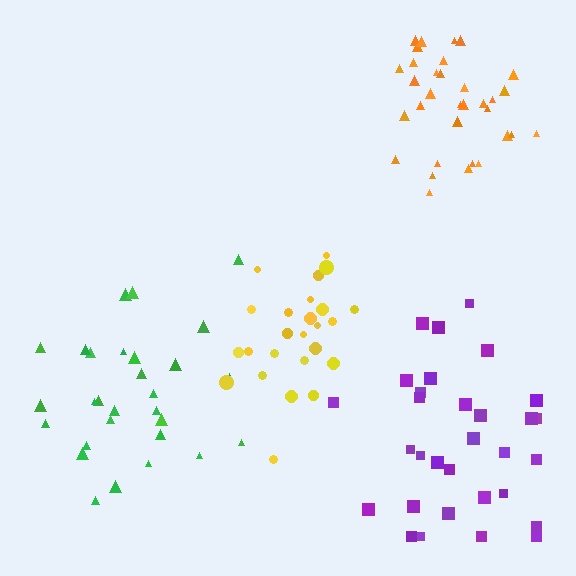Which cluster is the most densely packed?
Orange.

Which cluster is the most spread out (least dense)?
Purple.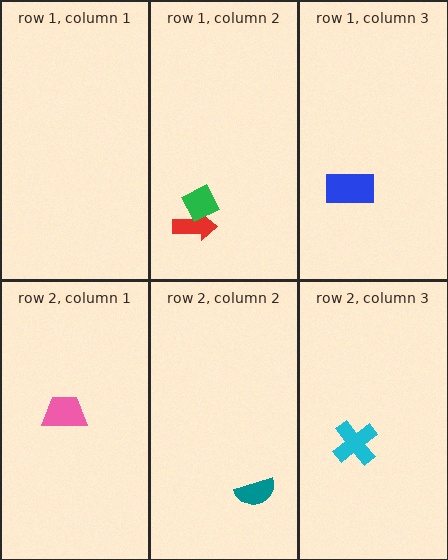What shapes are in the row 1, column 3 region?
The blue rectangle.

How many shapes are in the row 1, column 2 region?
2.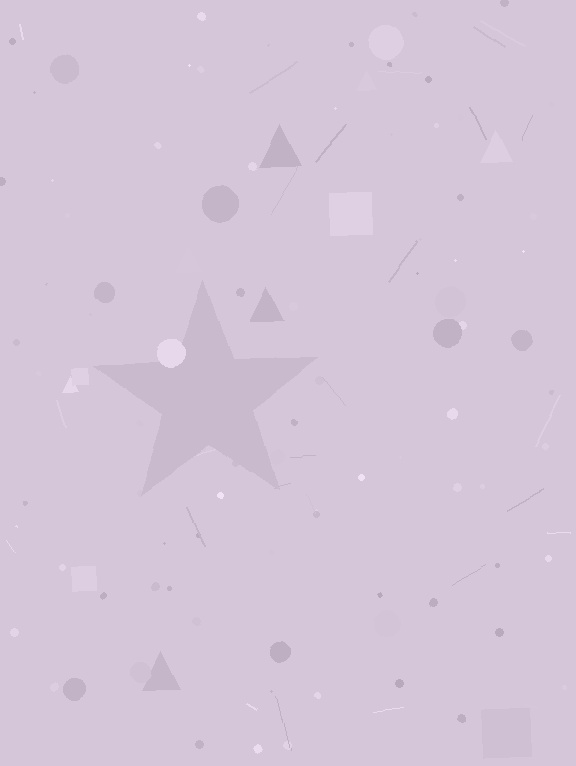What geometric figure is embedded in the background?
A star is embedded in the background.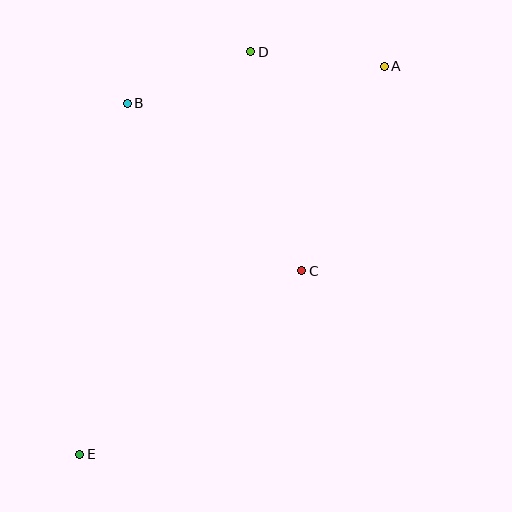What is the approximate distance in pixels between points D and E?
The distance between D and E is approximately 437 pixels.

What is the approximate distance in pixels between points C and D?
The distance between C and D is approximately 225 pixels.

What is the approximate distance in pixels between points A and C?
The distance between A and C is approximately 220 pixels.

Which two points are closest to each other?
Points B and D are closest to each other.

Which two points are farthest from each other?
Points A and E are farthest from each other.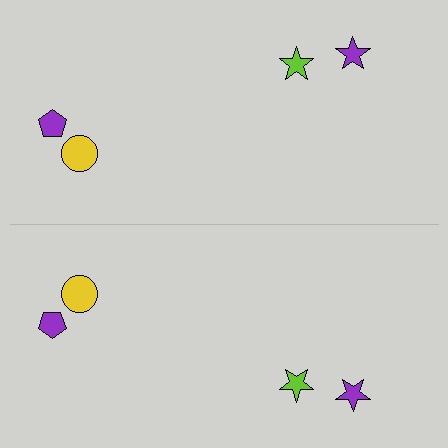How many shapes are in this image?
There are 8 shapes in this image.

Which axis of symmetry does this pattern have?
The pattern has a horizontal axis of symmetry running through the center of the image.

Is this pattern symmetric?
Yes, this pattern has bilateral (reflection) symmetry.